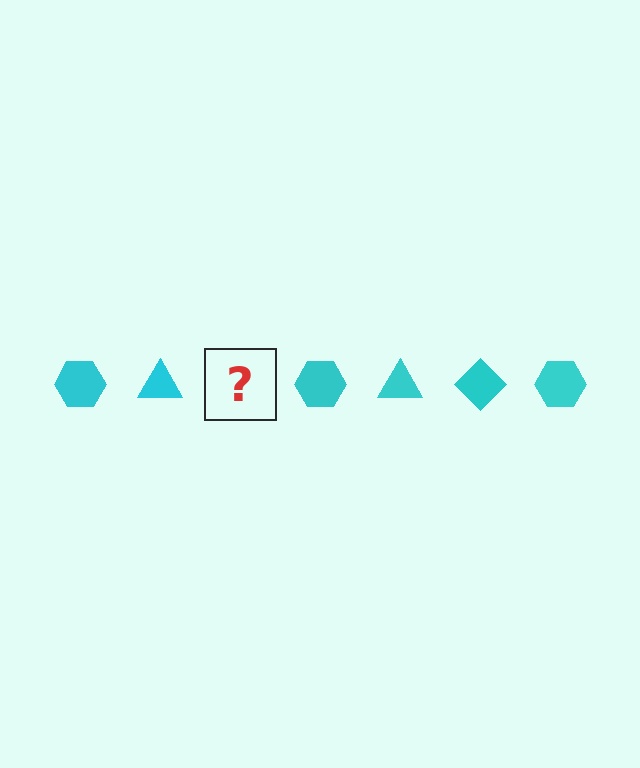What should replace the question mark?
The question mark should be replaced with a cyan diamond.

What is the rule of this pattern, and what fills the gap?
The rule is that the pattern cycles through hexagon, triangle, diamond shapes in cyan. The gap should be filled with a cyan diamond.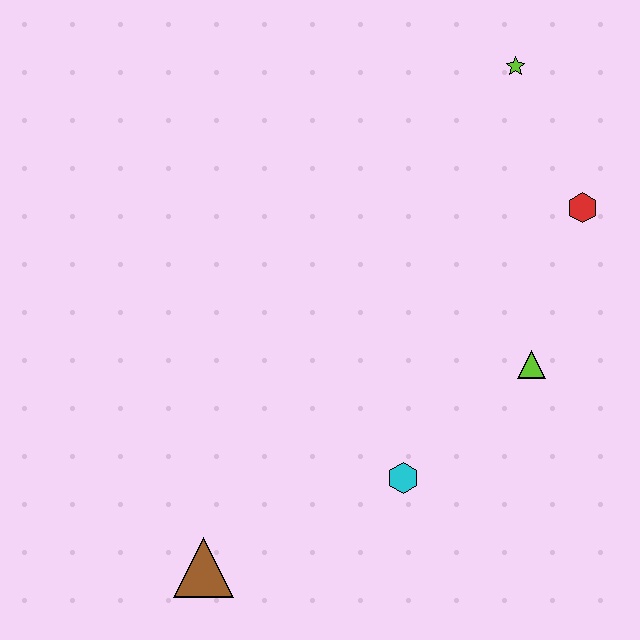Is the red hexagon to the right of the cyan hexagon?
Yes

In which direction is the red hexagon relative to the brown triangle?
The red hexagon is to the right of the brown triangle.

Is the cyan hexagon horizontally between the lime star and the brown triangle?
Yes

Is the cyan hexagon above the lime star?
No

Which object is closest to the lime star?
The red hexagon is closest to the lime star.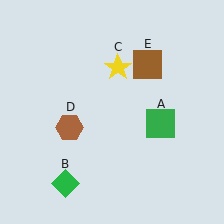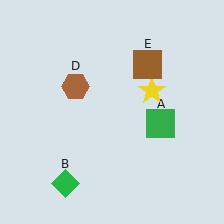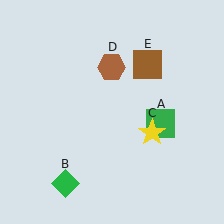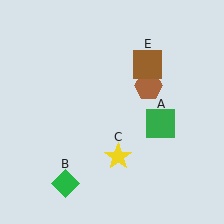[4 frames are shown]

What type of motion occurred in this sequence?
The yellow star (object C), brown hexagon (object D) rotated clockwise around the center of the scene.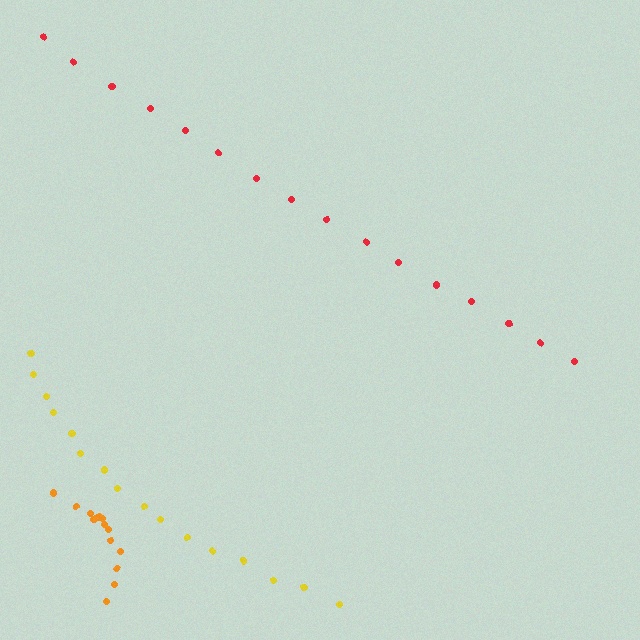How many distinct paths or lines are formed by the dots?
There are 3 distinct paths.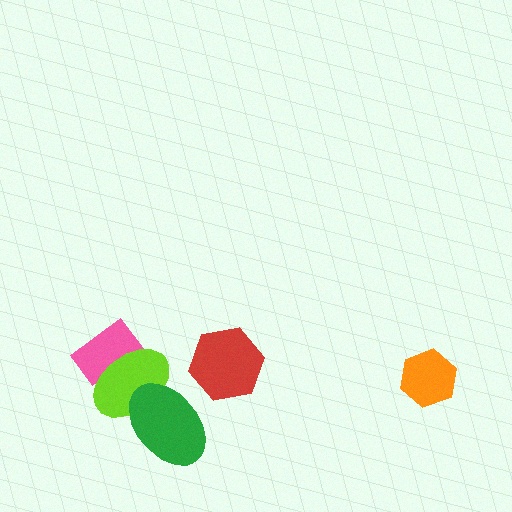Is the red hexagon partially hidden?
No, no other shape covers it.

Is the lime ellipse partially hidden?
Yes, it is partially covered by another shape.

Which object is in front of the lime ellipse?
The green ellipse is in front of the lime ellipse.